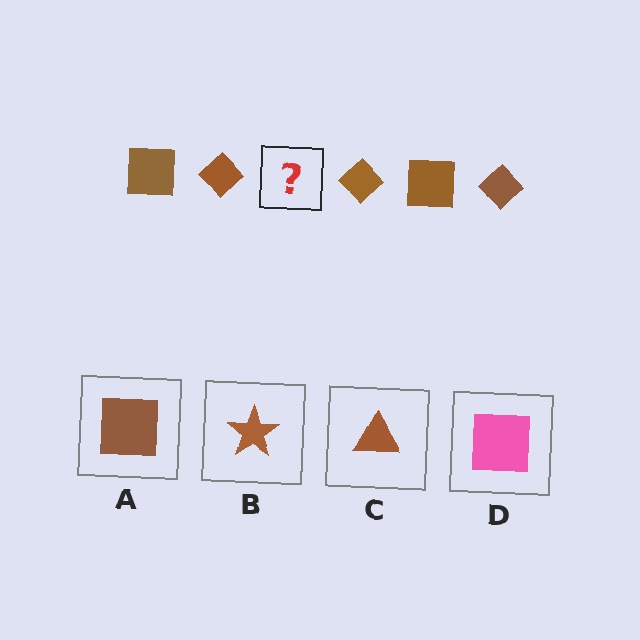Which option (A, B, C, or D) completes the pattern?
A.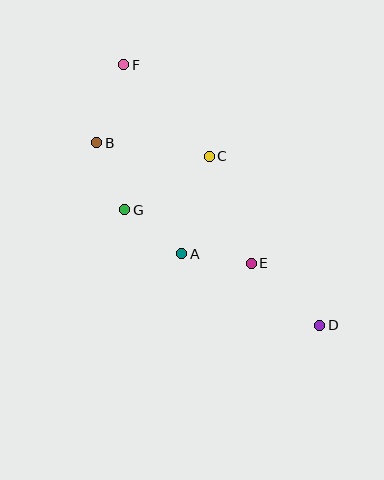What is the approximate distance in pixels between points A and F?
The distance between A and F is approximately 198 pixels.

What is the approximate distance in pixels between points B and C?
The distance between B and C is approximately 113 pixels.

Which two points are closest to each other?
Points A and E are closest to each other.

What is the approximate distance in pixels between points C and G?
The distance between C and G is approximately 100 pixels.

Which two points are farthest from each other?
Points D and F are farthest from each other.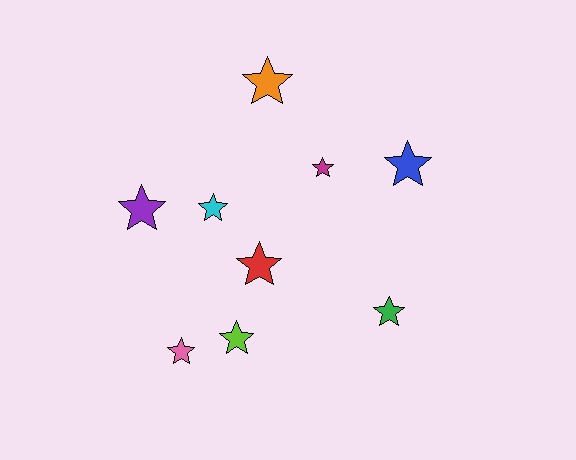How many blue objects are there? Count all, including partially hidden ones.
There is 1 blue object.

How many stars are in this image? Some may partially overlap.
There are 9 stars.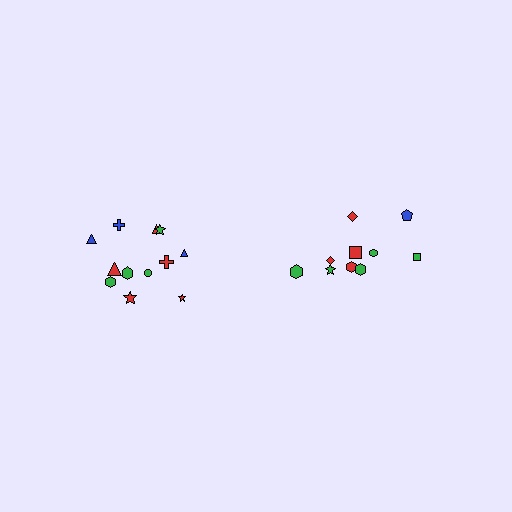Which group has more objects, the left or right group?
The left group.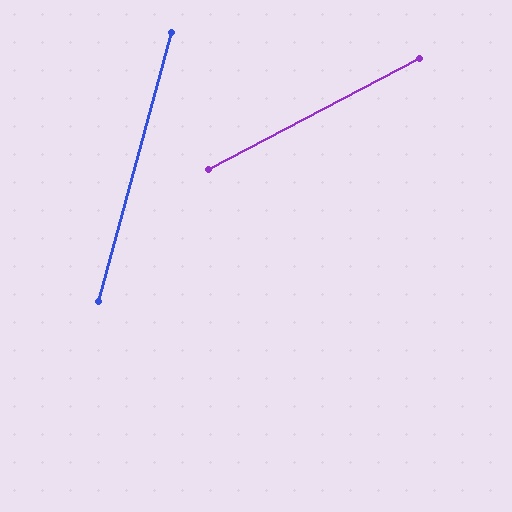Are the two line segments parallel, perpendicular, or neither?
Neither parallel nor perpendicular — they differ by about 47°.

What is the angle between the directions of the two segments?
Approximately 47 degrees.